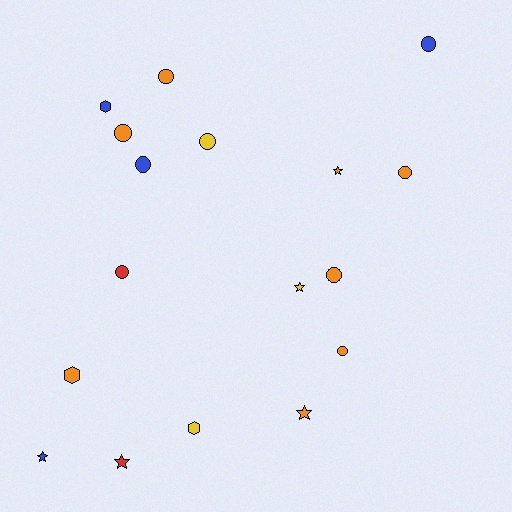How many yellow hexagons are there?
There is 1 yellow hexagon.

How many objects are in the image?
There are 17 objects.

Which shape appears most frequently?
Circle, with 9 objects.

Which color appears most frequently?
Orange, with 8 objects.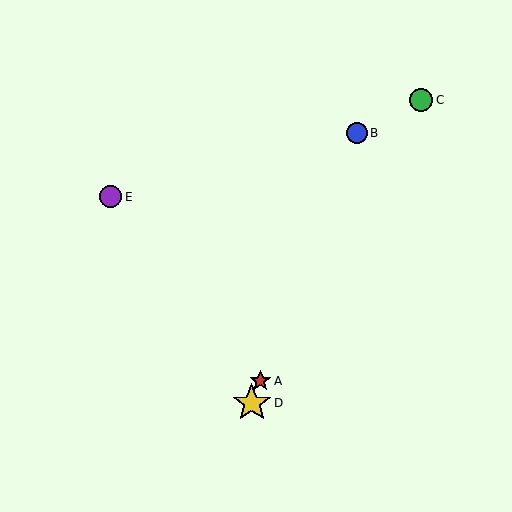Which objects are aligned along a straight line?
Objects A, B, D are aligned along a straight line.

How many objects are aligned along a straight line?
3 objects (A, B, D) are aligned along a straight line.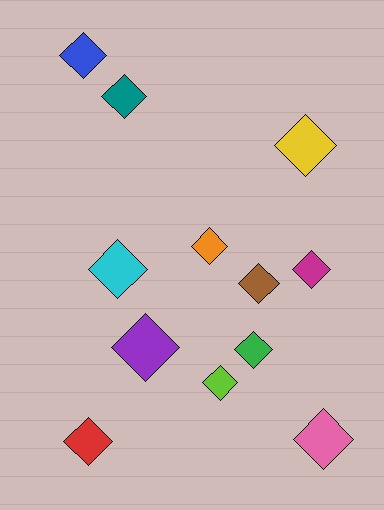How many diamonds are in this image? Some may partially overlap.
There are 12 diamonds.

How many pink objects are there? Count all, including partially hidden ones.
There is 1 pink object.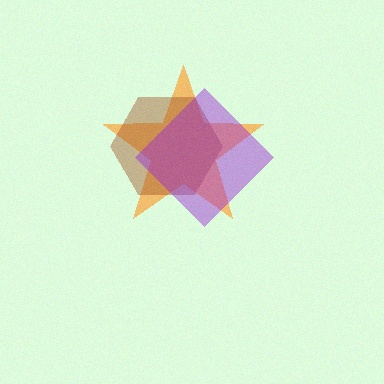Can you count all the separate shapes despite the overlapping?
Yes, there are 3 separate shapes.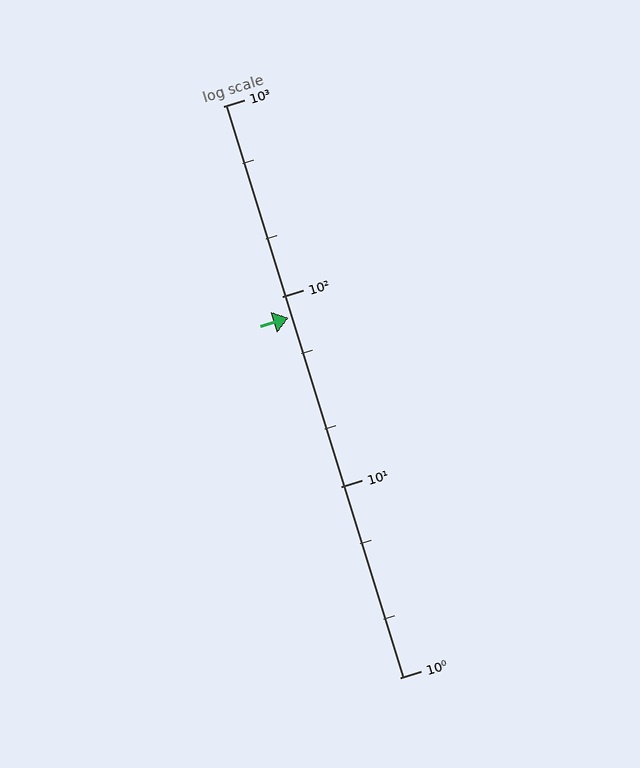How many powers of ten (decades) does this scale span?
The scale spans 3 decades, from 1 to 1000.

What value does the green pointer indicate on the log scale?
The pointer indicates approximately 77.